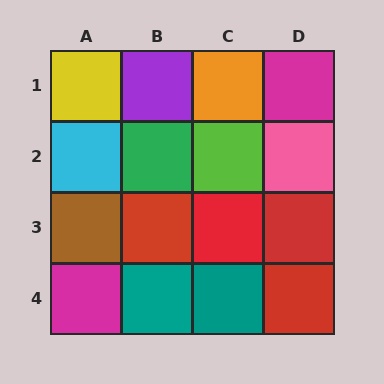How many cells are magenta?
2 cells are magenta.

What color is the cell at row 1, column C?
Orange.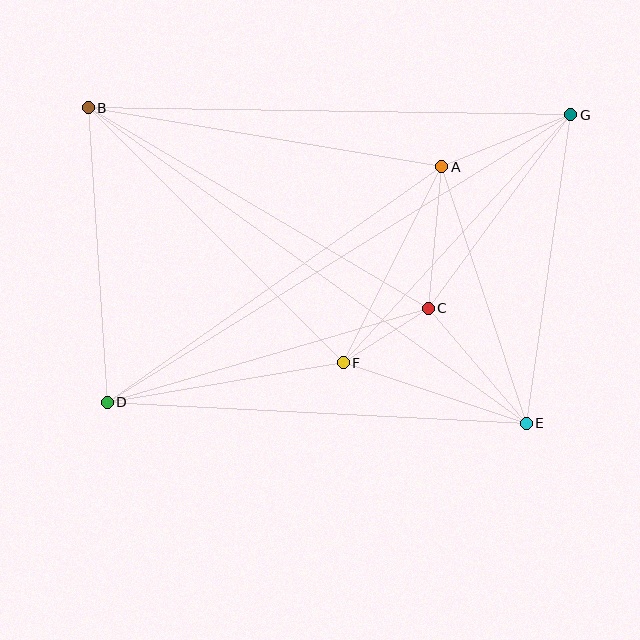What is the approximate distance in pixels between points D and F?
The distance between D and F is approximately 239 pixels.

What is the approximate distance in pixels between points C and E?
The distance between C and E is approximately 151 pixels.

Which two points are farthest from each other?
Points D and G are farthest from each other.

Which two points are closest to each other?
Points C and F are closest to each other.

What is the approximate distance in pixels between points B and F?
The distance between B and F is approximately 360 pixels.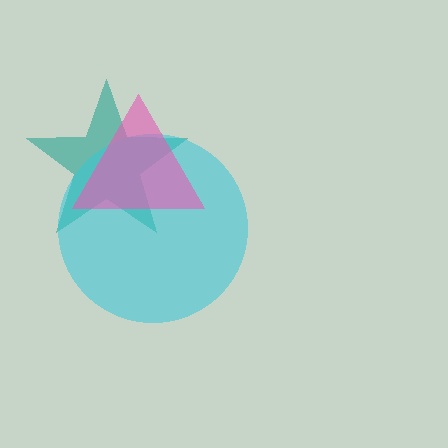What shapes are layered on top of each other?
The layered shapes are: a teal star, a cyan circle, a pink triangle.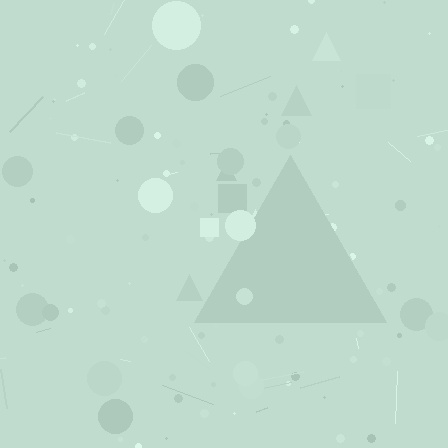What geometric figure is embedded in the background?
A triangle is embedded in the background.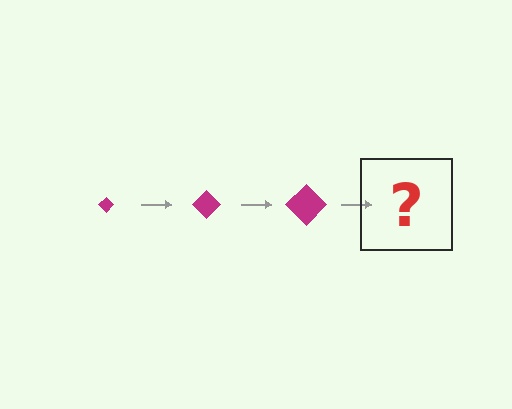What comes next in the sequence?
The next element should be a magenta diamond, larger than the previous one.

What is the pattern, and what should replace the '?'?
The pattern is that the diamond gets progressively larger each step. The '?' should be a magenta diamond, larger than the previous one.